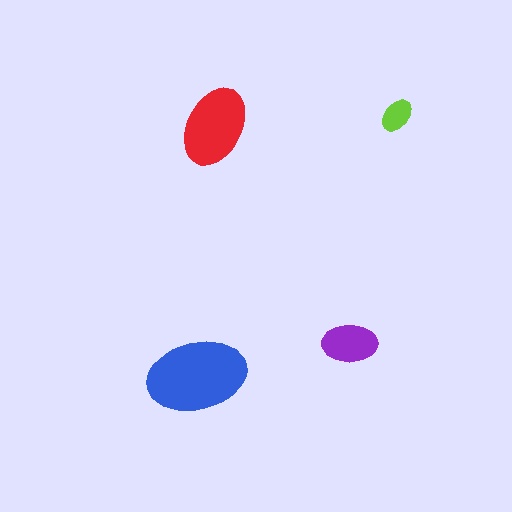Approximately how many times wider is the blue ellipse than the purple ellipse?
About 2 times wider.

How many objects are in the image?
There are 4 objects in the image.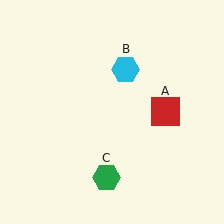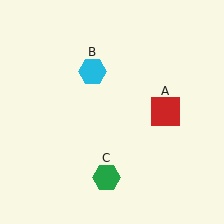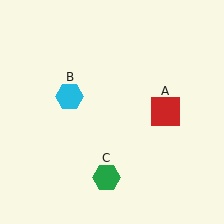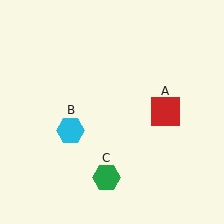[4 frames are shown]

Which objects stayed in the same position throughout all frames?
Red square (object A) and green hexagon (object C) remained stationary.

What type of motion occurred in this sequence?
The cyan hexagon (object B) rotated counterclockwise around the center of the scene.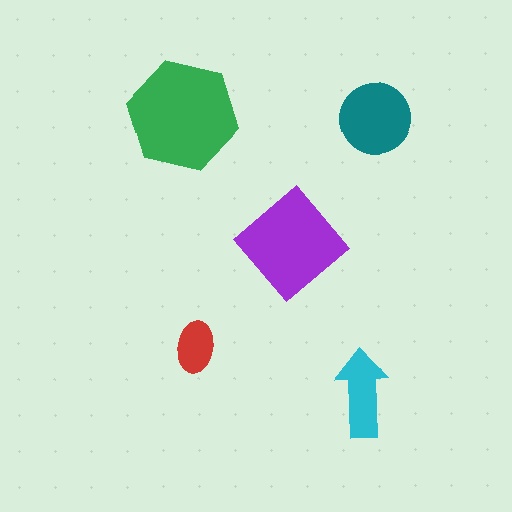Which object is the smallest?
The red ellipse.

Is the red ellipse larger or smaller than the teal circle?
Smaller.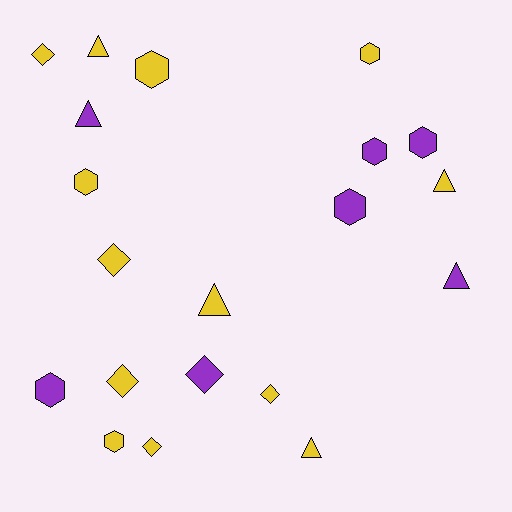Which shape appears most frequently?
Hexagon, with 8 objects.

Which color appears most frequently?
Yellow, with 13 objects.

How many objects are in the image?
There are 20 objects.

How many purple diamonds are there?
There is 1 purple diamond.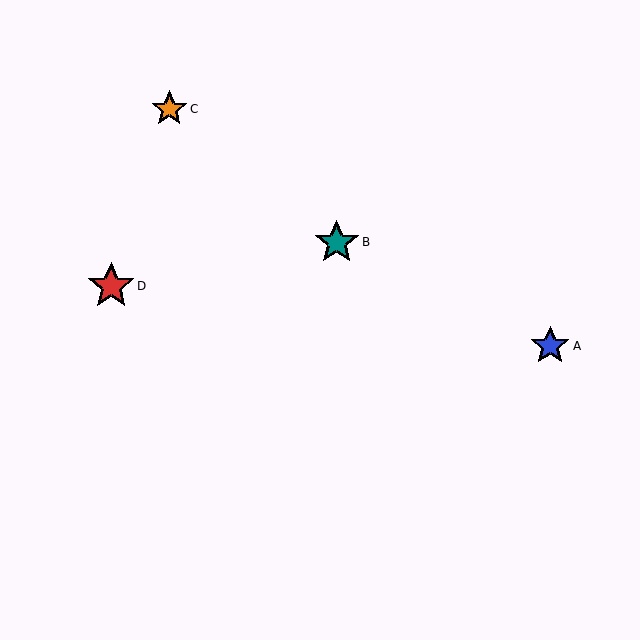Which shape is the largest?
The red star (labeled D) is the largest.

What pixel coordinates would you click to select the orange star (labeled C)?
Click at (169, 109) to select the orange star C.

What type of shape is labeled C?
Shape C is an orange star.